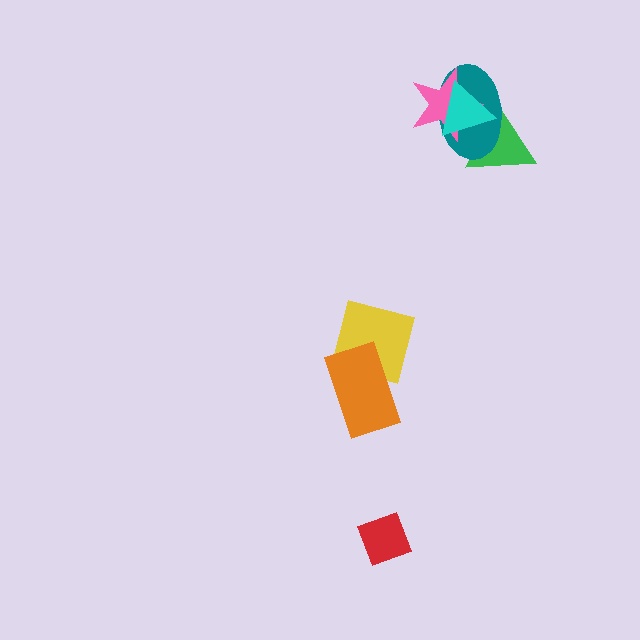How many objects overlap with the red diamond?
0 objects overlap with the red diamond.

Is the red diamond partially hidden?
No, no other shape covers it.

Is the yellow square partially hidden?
Yes, it is partially covered by another shape.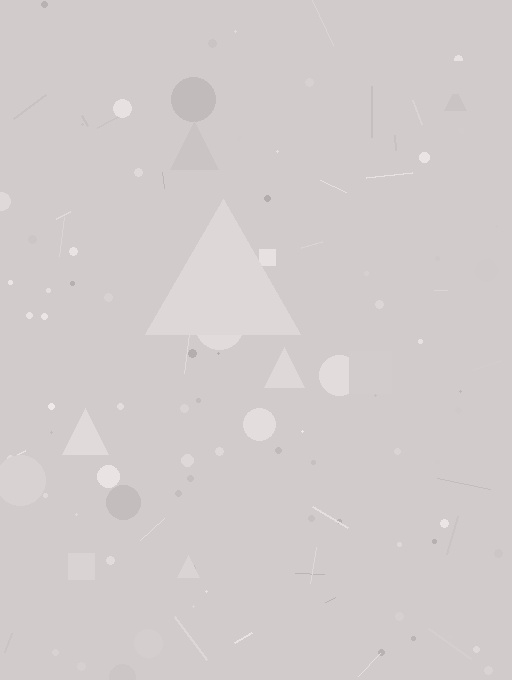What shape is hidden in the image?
A triangle is hidden in the image.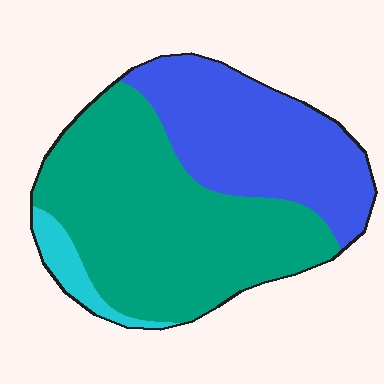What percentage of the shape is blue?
Blue takes up about three eighths (3/8) of the shape.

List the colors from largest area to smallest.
From largest to smallest: teal, blue, cyan.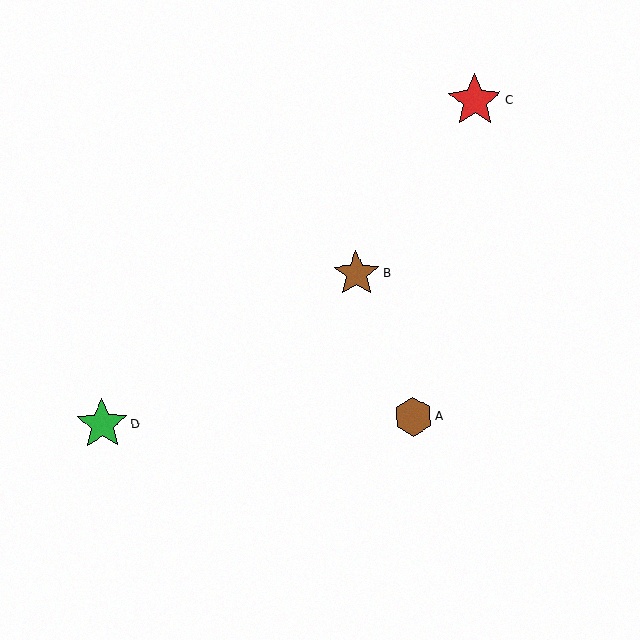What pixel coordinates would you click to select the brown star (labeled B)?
Click at (356, 274) to select the brown star B.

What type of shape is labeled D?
Shape D is a green star.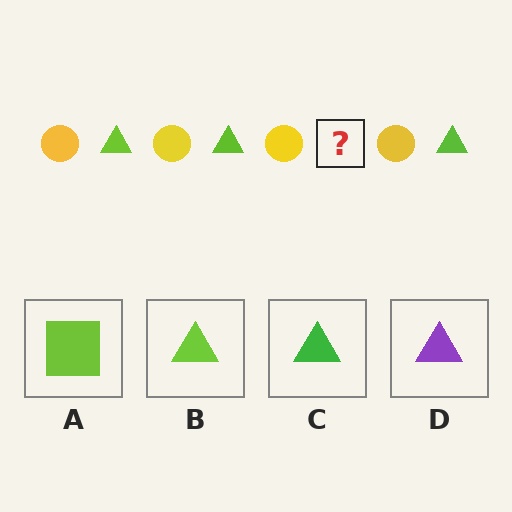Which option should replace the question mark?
Option B.